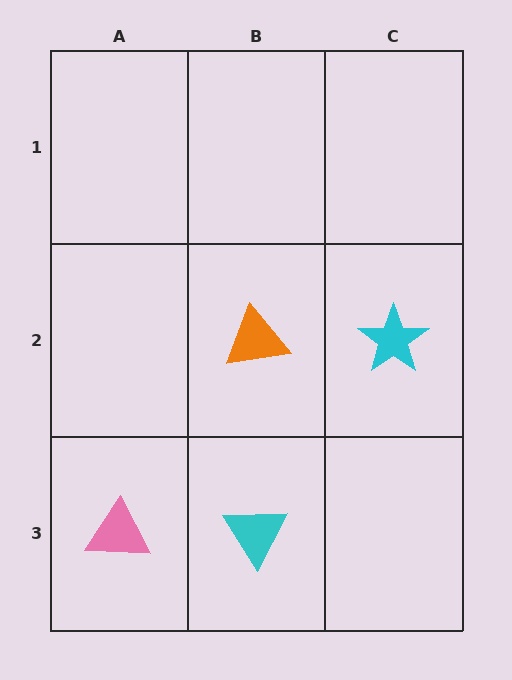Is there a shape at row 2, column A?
No, that cell is empty.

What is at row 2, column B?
An orange triangle.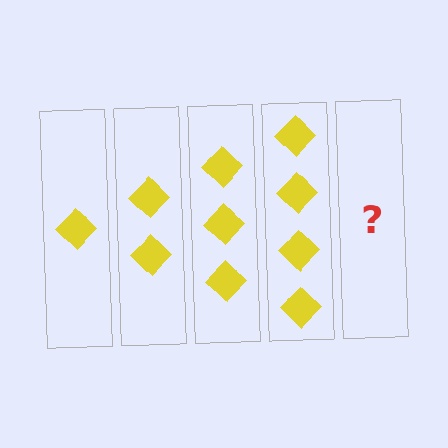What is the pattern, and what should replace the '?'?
The pattern is that each step adds one more diamond. The '?' should be 5 diamonds.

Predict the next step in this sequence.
The next step is 5 diamonds.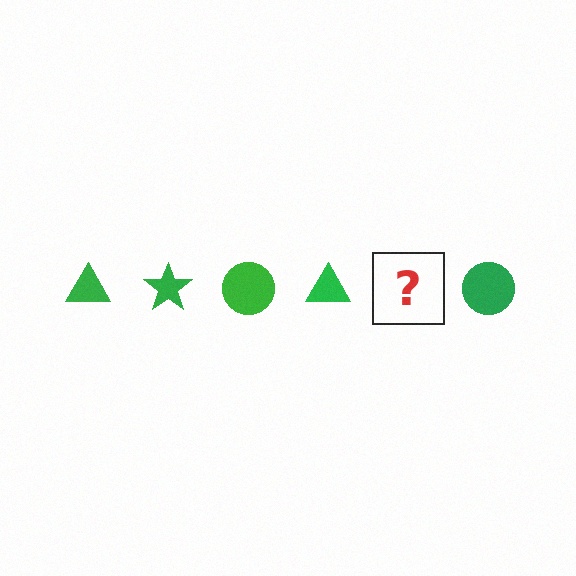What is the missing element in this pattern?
The missing element is a green star.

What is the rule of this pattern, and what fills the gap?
The rule is that the pattern cycles through triangle, star, circle shapes in green. The gap should be filled with a green star.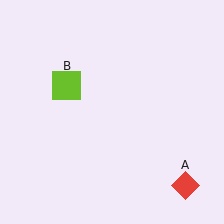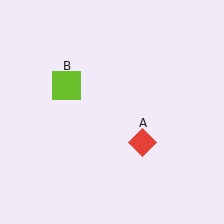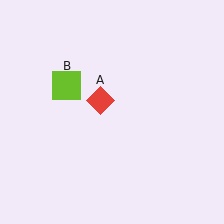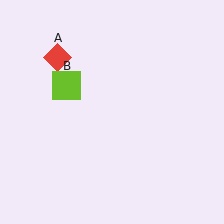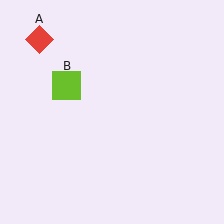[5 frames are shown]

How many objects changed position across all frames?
1 object changed position: red diamond (object A).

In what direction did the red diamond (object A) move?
The red diamond (object A) moved up and to the left.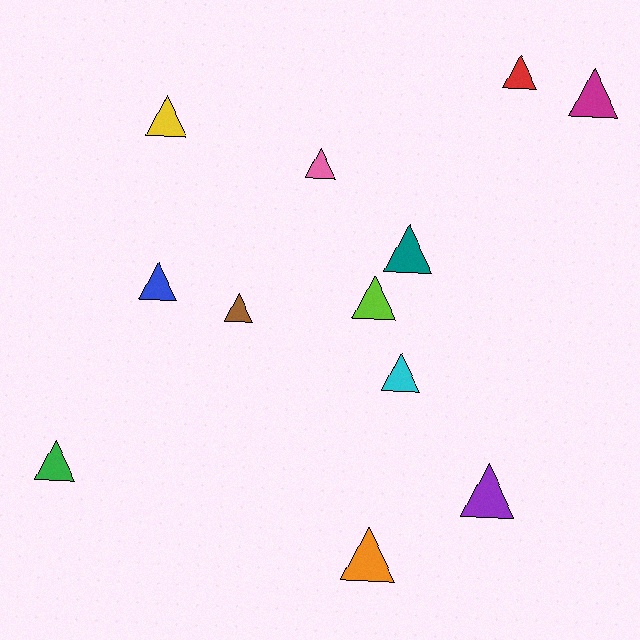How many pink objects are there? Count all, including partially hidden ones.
There is 1 pink object.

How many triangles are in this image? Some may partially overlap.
There are 12 triangles.